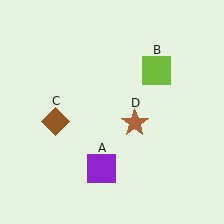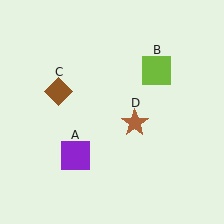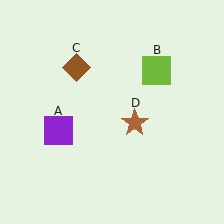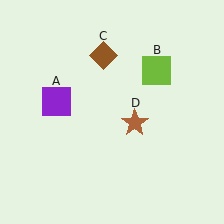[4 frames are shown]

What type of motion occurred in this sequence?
The purple square (object A), brown diamond (object C) rotated clockwise around the center of the scene.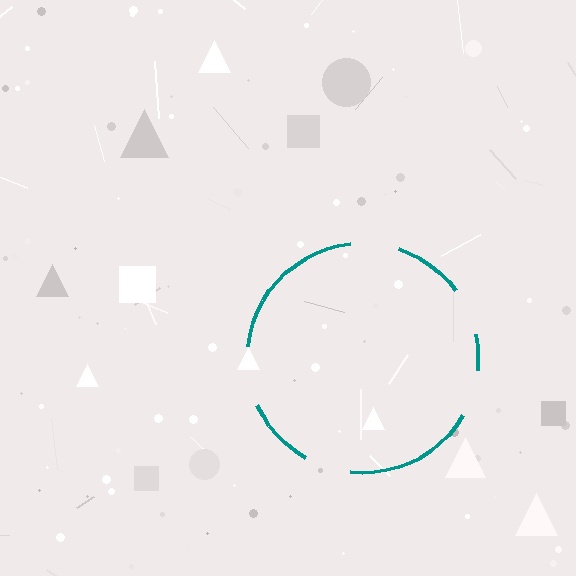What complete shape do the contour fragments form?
The contour fragments form a circle.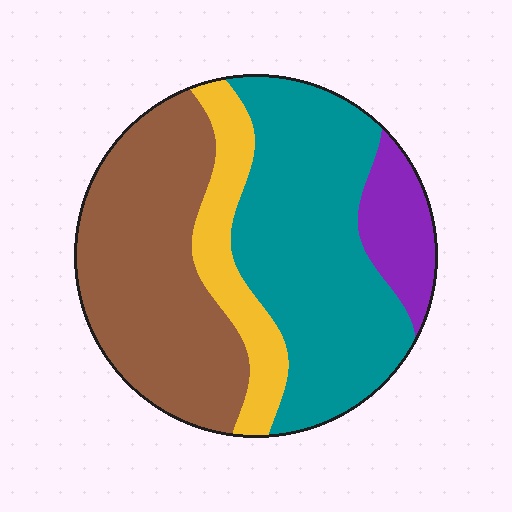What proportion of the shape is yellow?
Yellow covers about 15% of the shape.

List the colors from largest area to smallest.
From largest to smallest: teal, brown, yellow, purple.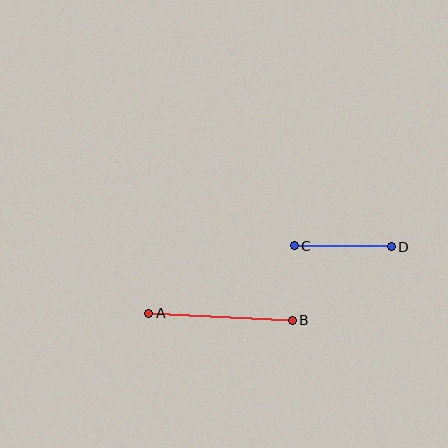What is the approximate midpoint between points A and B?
The midpoint is at approximately (220, 317) pixels.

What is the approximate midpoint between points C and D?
The midpoint is at approximately (343, 246) pixels.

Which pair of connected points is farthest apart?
Points A and B are farthest apart.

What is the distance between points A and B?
The distance is approximately 144 pixels.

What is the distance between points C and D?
The distance is approximately 97 pixels.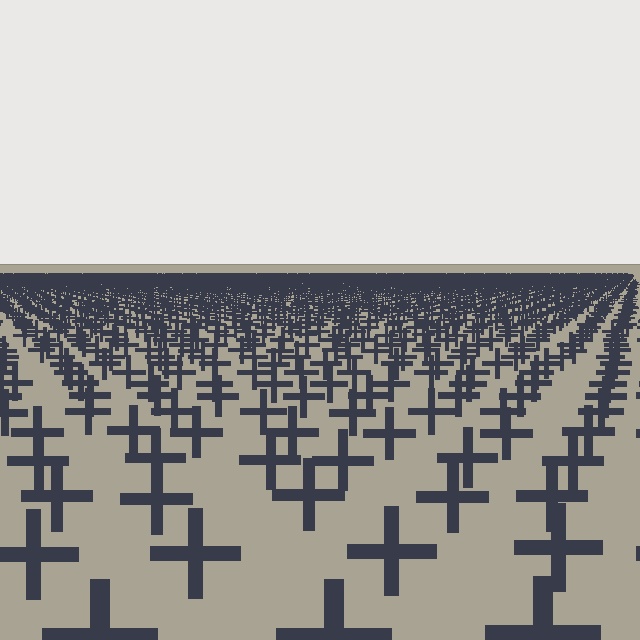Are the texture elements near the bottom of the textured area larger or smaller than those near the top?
Larger. Near the bottom, elements are closer to the viewer and appear at a bigger on-screen size.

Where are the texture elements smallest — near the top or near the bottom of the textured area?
Near the top.